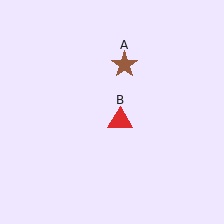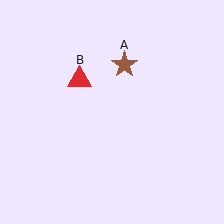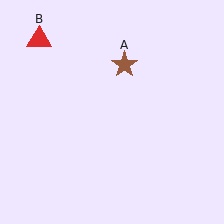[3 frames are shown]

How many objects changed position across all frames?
1 object changed position: red triangle (object B).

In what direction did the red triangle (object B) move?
The red triangle (object B) moved up and to the left.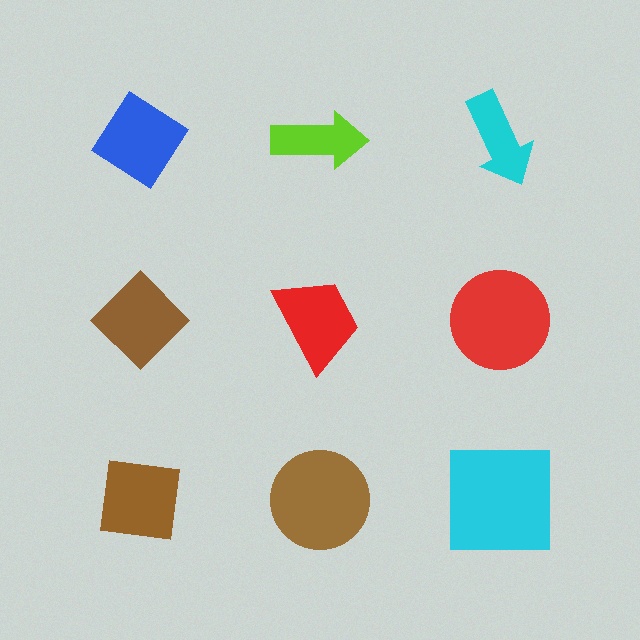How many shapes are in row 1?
3 shapes.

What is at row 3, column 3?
A cyan square.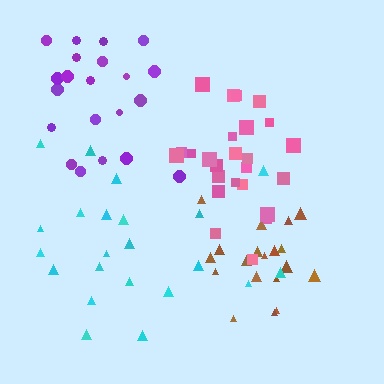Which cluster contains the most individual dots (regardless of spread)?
Pink (25).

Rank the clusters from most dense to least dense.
brown, pink, purple, cyan.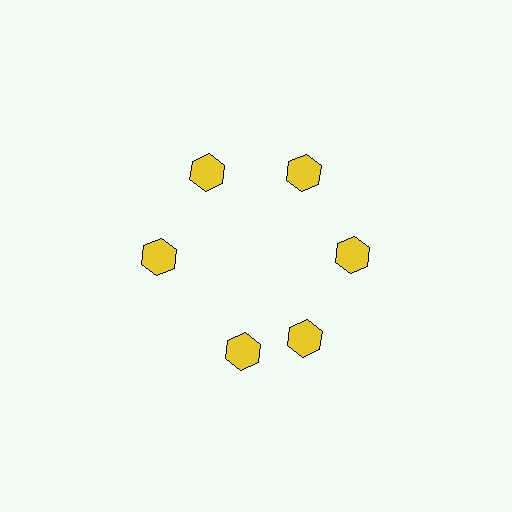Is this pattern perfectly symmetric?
No. The 6 yellow hexagons are arranged in a ring, but one element near the 7 o'clock position is rotated out of alignment along the ring, breaking the 6-fold rotational symmetry.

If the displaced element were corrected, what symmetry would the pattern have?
It would have 6-fold rotational symmetry — the pattern would map onto itself every 60 degrees.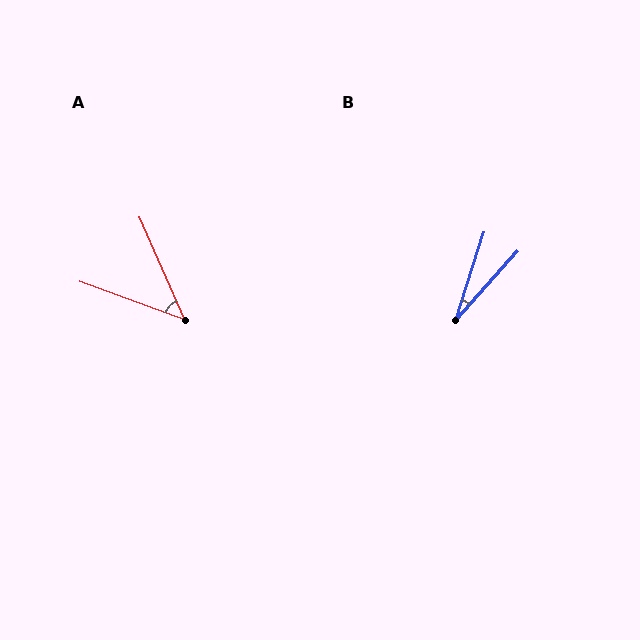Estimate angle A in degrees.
Approximately 46 degrees.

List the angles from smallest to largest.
B (24°), A (46°).